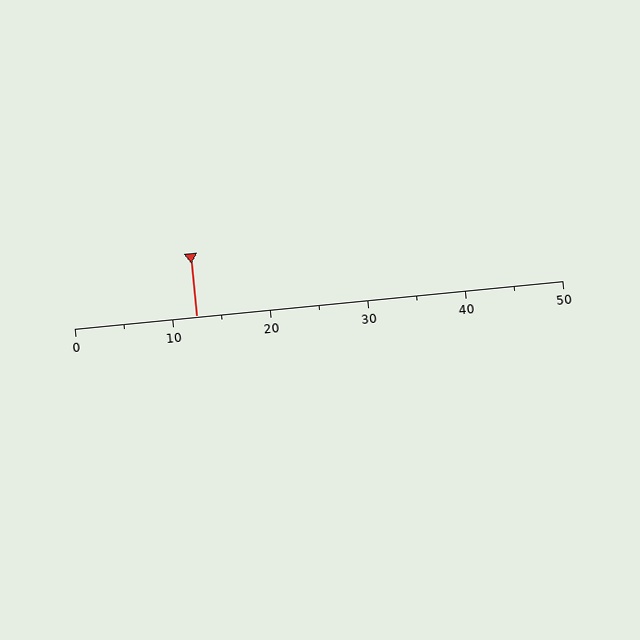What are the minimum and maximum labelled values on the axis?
The axis runs from 0 to 50.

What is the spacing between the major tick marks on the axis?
The major ticks are spaced 10 apart.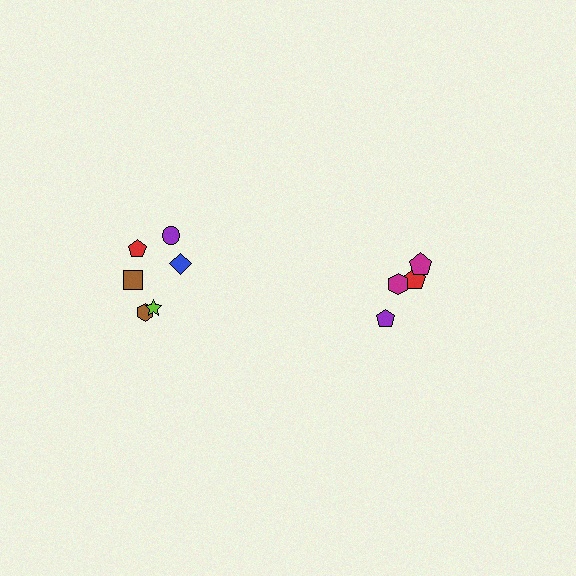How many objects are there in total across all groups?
There are 10 objects.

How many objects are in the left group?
There are 6 objects.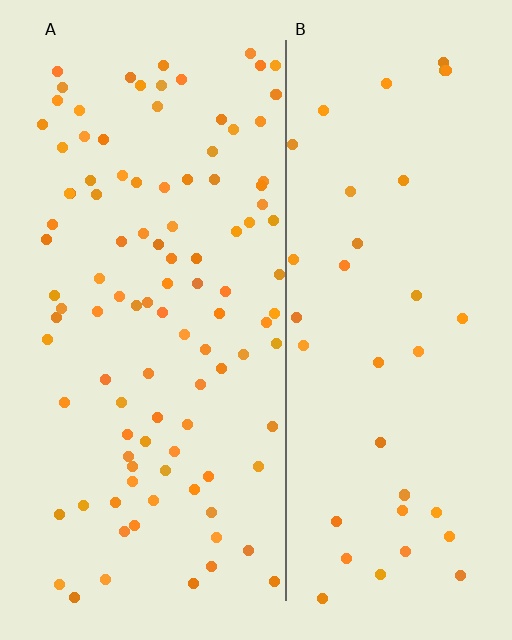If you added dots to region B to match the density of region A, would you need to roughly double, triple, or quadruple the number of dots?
Approximately triple.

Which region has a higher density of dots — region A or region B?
A (the left).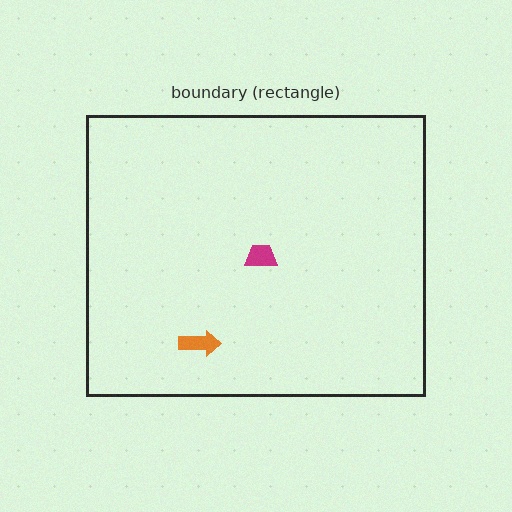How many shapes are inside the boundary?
2 inside, 0 outside.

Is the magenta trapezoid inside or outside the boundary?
Inside.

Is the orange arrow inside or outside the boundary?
Inside.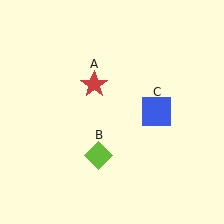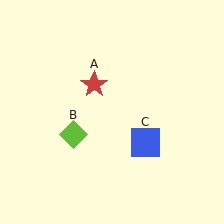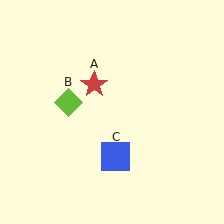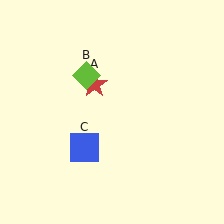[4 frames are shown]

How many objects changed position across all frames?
2 objects changed position: lime diamond (object B), blue square (object C).